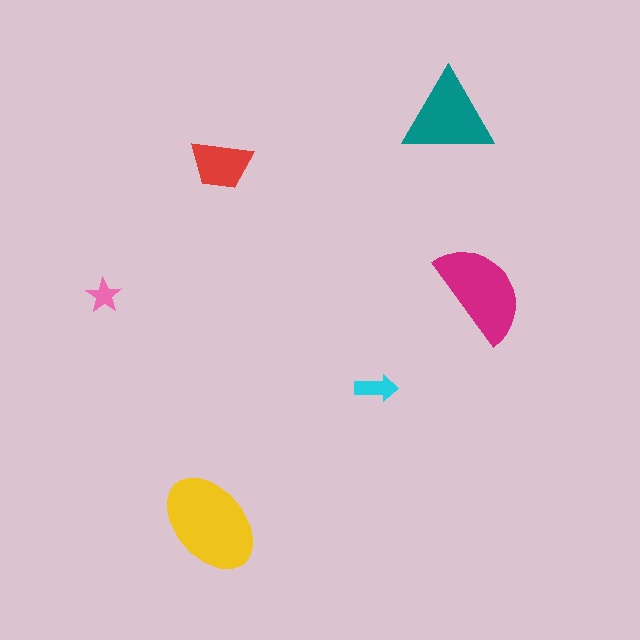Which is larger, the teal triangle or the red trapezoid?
The teal triangle.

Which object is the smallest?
The pink star.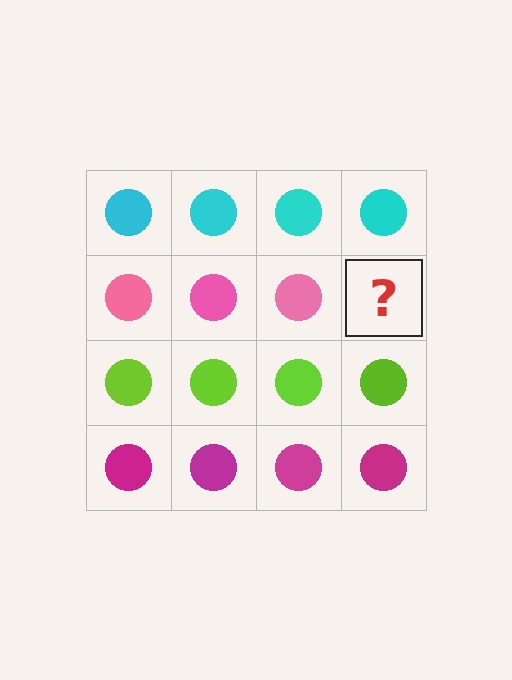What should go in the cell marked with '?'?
The missing cell should contain a pink circle.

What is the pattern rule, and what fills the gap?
The rule is that each row has a consistent color. The gap should be filled with a pink circle.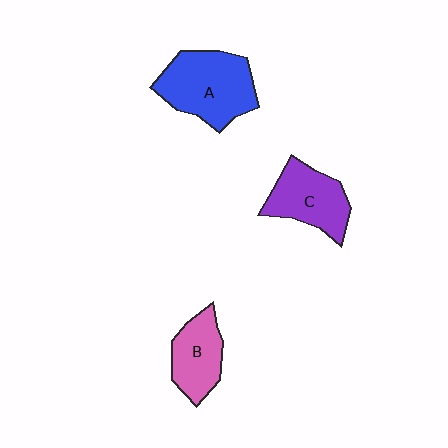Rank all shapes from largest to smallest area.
From largest to smallest: A (blue), C (purple), B (pink).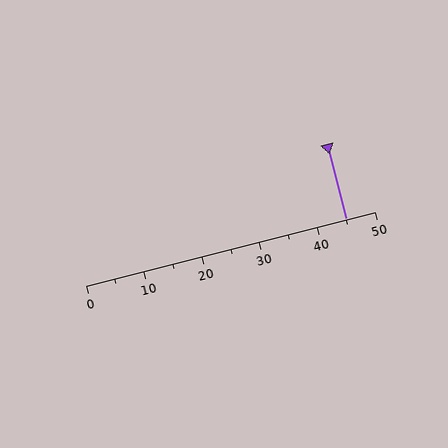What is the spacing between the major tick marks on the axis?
The major ticks are spaced 10 apart.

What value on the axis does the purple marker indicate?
The marker indicates approximately 45.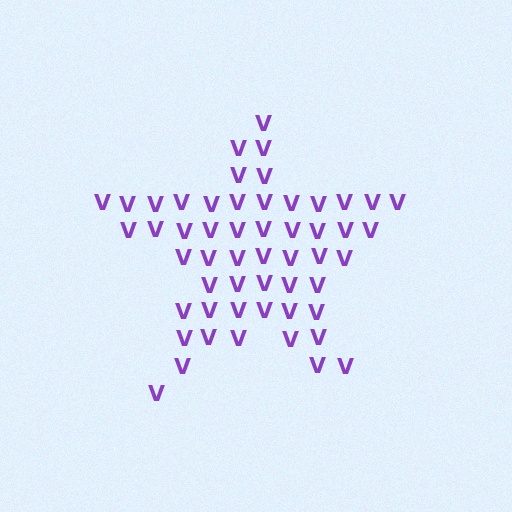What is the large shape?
The large shape is a star.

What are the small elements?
The small elements are letter V's.